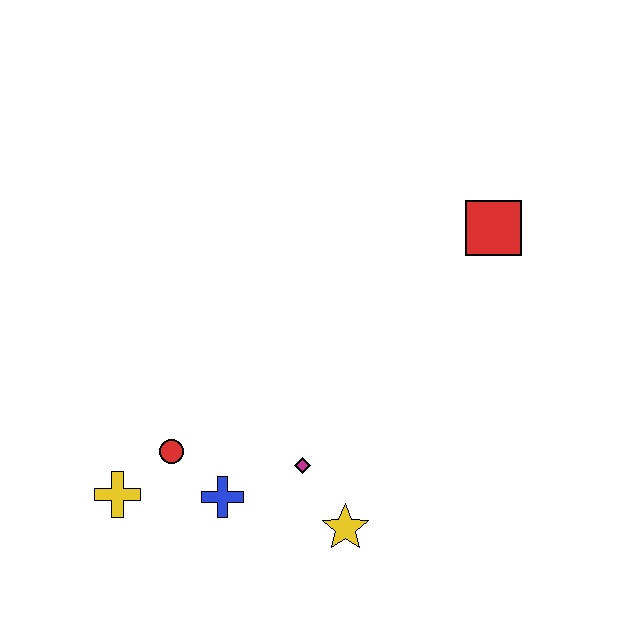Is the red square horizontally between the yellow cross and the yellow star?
No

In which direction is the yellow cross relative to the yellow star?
The yellow cross is to the left of the yellow star.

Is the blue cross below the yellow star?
No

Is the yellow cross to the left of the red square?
Yes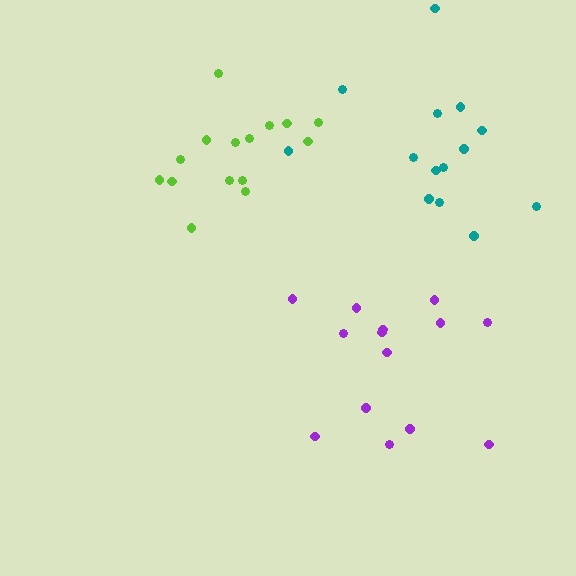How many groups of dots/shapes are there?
There are 3 groups.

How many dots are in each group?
Group 1: 14 dots, Group 2: 14 dots, Group 3: 15 dots (43 total).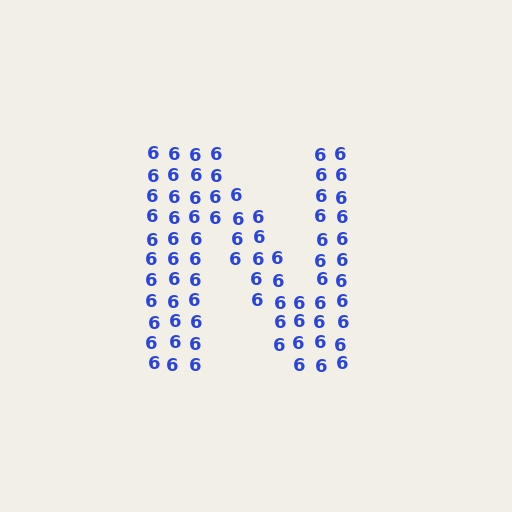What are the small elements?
The small elements are digit 6's.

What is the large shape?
The large shape is the letter N.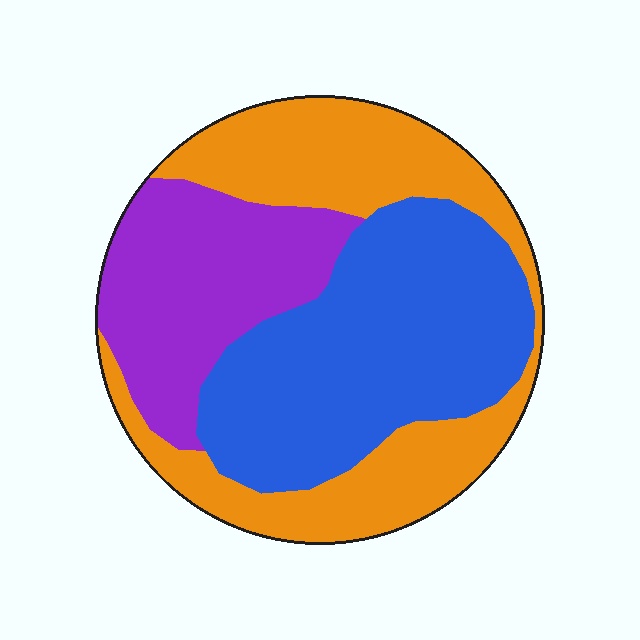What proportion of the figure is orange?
Orange covers 37% of the figure.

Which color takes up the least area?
Purple, at roughly 25%.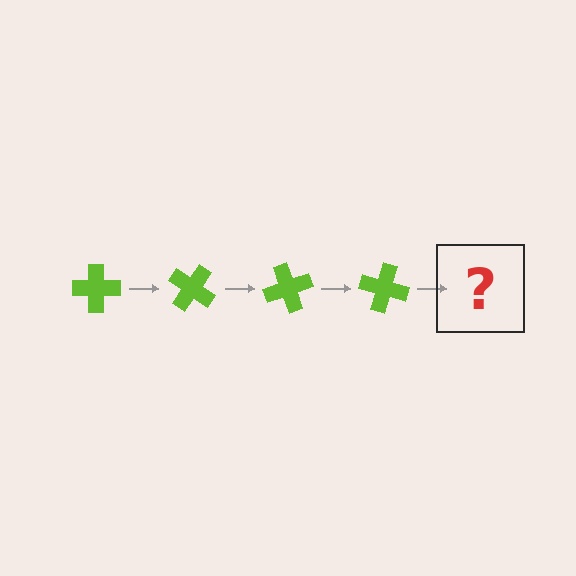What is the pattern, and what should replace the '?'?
The pattern is that the cross rotates 35 degrees each step. The '?' should be a lime cross rotated 140 degrees.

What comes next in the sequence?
The next element should be a lime cross rotated 140 degrees.